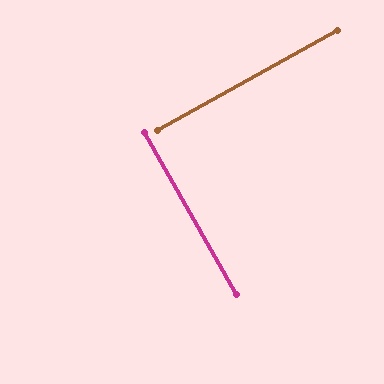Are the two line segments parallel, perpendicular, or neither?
Perpendicular — they meet at approximately 89°.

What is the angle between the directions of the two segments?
Approximately 89 degrees.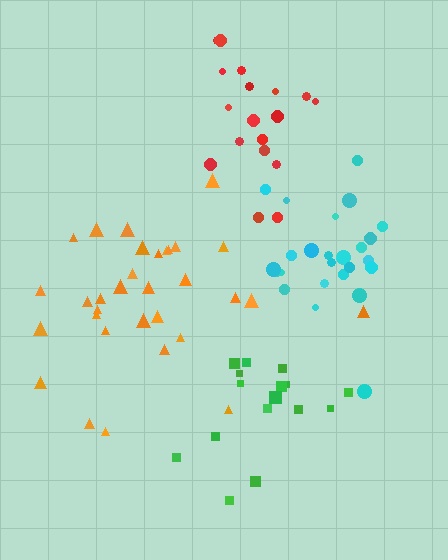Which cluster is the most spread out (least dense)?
Red.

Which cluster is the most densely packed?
Cyan.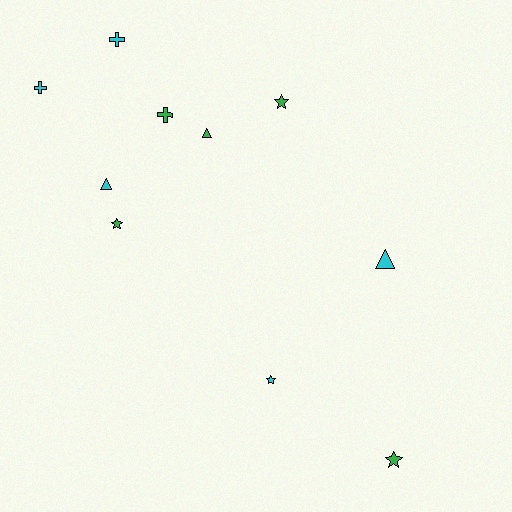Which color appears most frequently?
Green, with 5 objects.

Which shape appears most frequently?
Star, with 4 objects.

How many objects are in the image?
There are 10 objects.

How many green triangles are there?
There is 1 green triangle.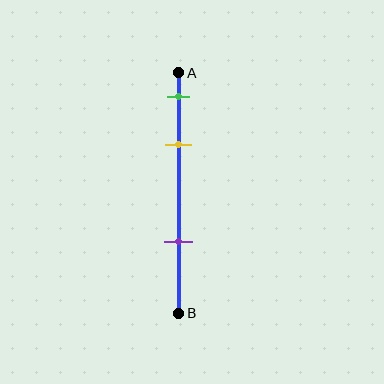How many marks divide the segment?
There are 3 marks dividing the segment.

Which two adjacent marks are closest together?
The green and yellow marks are the closest adjacent pair.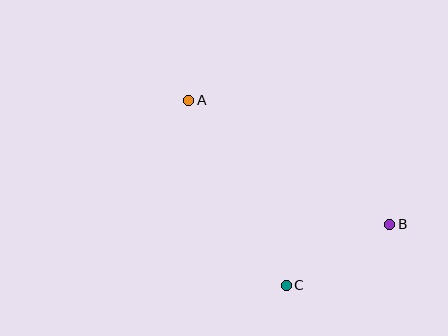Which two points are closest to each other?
Points B and C are closest to each other.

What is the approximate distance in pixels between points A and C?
The distance between A and C is approximately 209 pixels.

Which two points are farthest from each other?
Points A and B are farthest from each other.